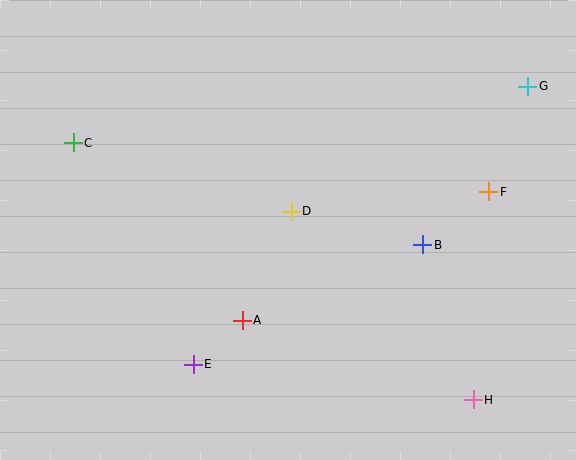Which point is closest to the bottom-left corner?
Point E is closest to the bottom-left corner.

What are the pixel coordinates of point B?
Point B is at (423, 245).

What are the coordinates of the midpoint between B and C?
The midpoint between B and C is at (248, 194).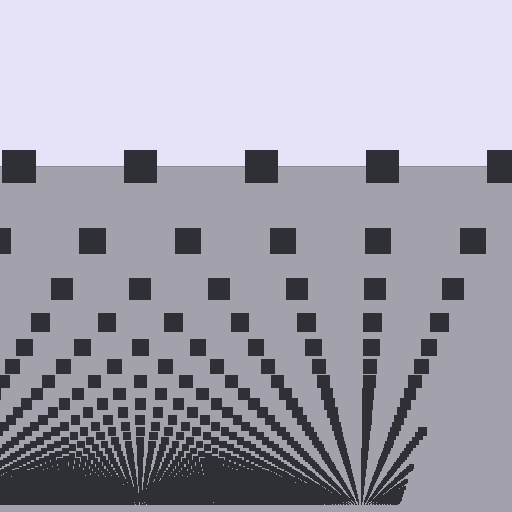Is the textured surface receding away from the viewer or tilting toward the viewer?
The surface appears to tilt toward the viewer. Texture elements get larger and sparser toward the top.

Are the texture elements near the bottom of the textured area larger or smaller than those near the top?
Smaller. The gradient is inverted — elements near the bottom are smaller and denser.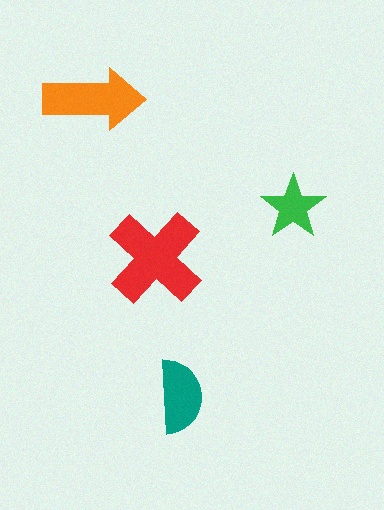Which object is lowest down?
The teal semicircle is bottommost.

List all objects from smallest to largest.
The green star, the teal semicircle, the orange arrow, the red cross.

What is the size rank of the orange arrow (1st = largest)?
2nd.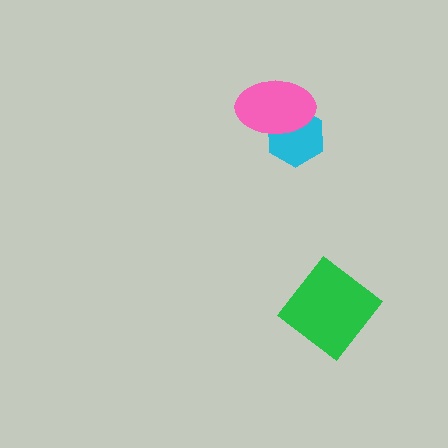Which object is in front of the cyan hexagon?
The pink ellipse is in front of the cyan hexagon.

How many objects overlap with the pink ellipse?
1 object overlaps with the pink ellipse.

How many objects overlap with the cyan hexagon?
1 object overlaps with the cyan hexagon.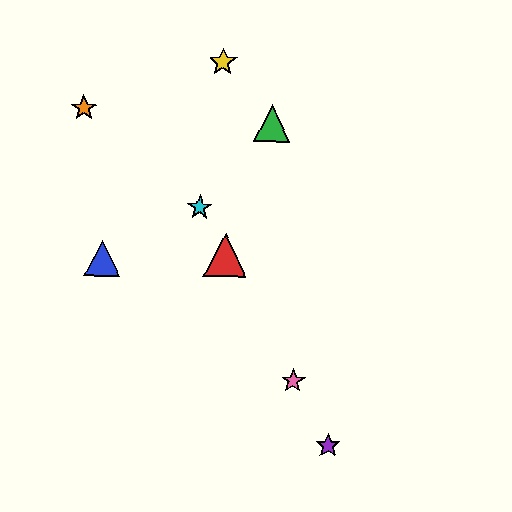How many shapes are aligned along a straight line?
4 shapes (the red triangle, the purple star, the cyan star, the pink star) are aligned along a straight line.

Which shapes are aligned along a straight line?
The red triangle, the purple star, the cyan star, the pink star are aligned along a straight line.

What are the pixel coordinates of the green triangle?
The green triangle is at (272, 123).